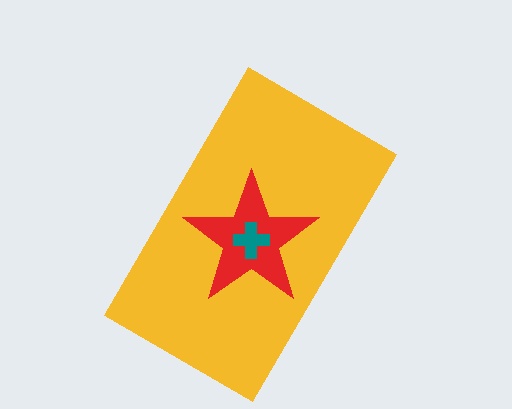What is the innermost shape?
The teal cross.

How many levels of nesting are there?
3.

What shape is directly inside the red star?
The teal cross.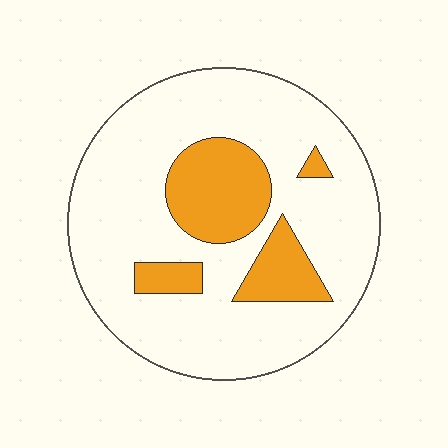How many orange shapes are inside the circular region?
4.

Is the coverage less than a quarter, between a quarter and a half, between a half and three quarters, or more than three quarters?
Less than a quarter.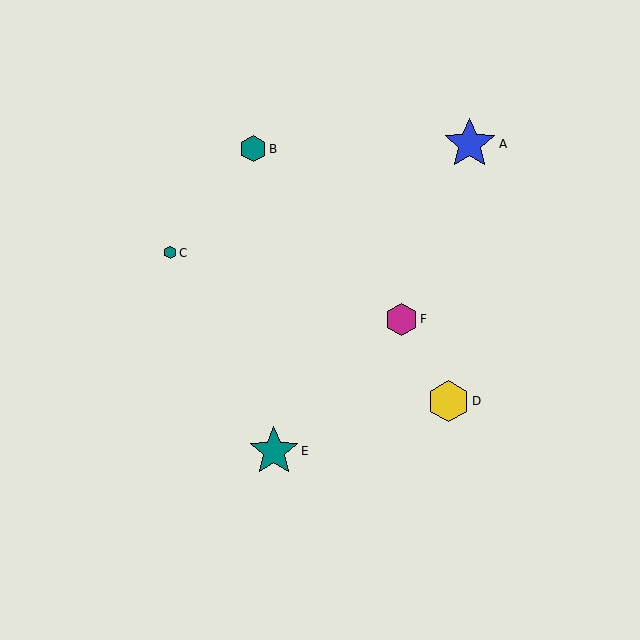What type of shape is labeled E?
Shape E is a teal star.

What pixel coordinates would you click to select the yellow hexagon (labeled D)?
Click at (448, 401) to select the yellow hexagon D.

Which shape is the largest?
The blue star (labeled A) is the largest.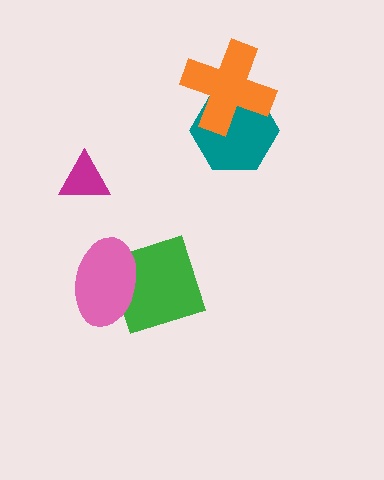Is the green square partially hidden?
Yes, it is partially covered by another shape.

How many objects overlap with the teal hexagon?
1 object overlaps with the teal hexagon.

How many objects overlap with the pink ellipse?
1 object overlaps with the pink ellipse.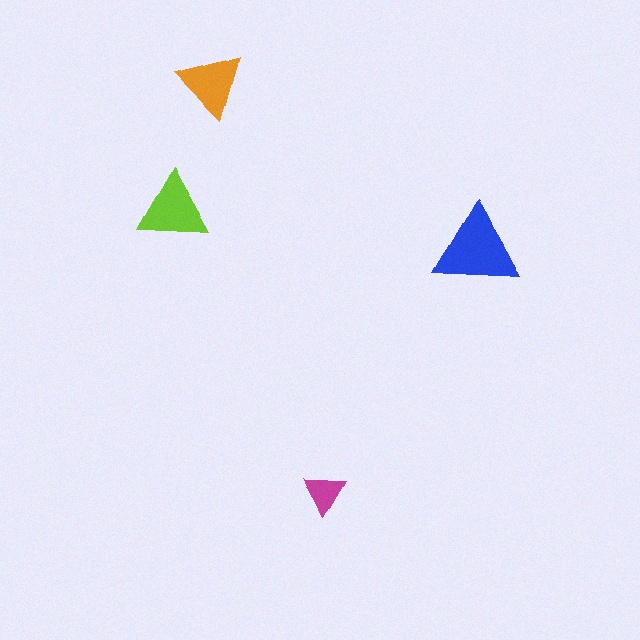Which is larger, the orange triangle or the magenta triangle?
The orange one.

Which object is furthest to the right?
The blue triangle is rightmost.